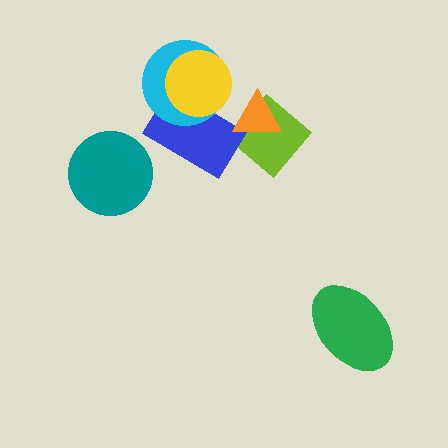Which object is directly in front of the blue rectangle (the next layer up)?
The cyan circle is directly in front of the blue rectangle.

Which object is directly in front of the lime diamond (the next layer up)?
The blue rectangle is directly in front of the lime diamond.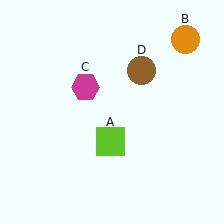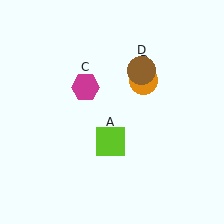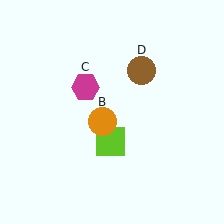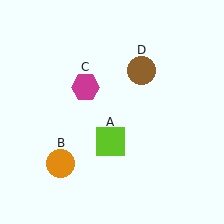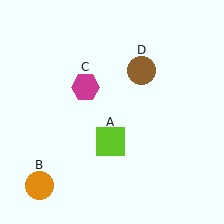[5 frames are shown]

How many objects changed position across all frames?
1 object changed position: orange circle (object B).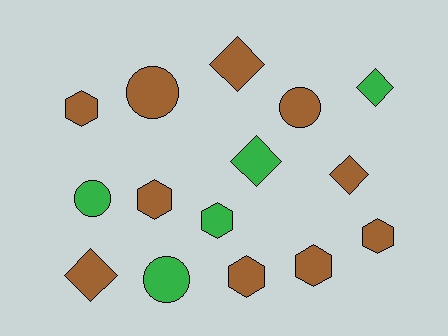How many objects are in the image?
There are 15 objects.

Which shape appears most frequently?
Hexagon, with 6 objects.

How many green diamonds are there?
There are 2 green diamonds.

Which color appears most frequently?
Brown, with 10 objects.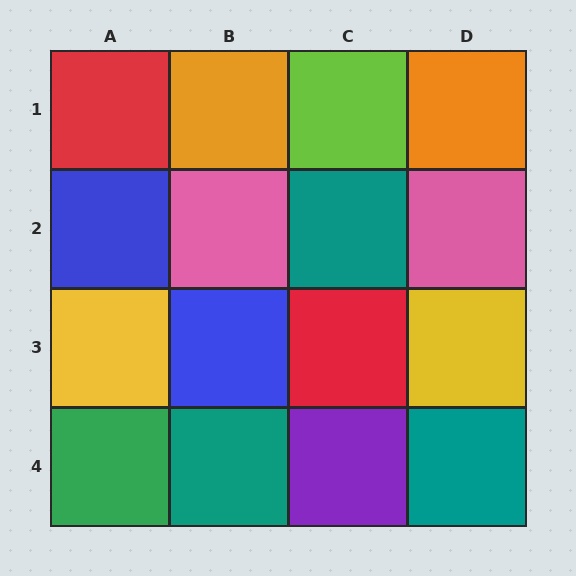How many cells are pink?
2 cells are pink.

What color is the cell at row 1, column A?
Red.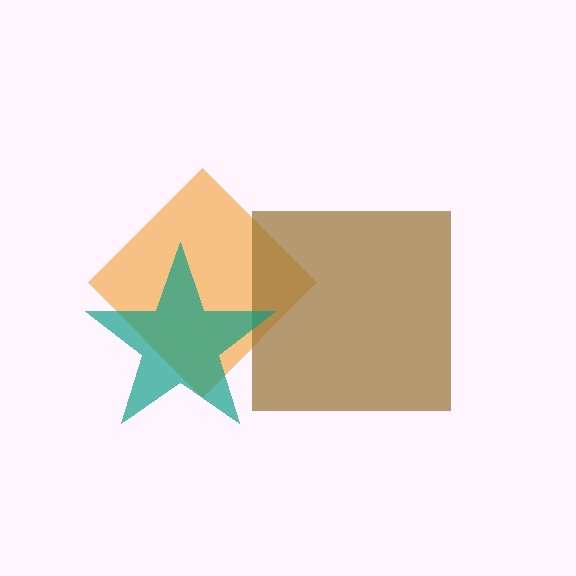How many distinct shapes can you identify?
There are 3 distinct shapes: an orange diamond, a brown square, a teal star.